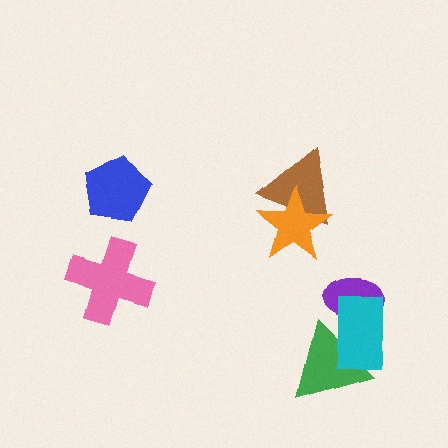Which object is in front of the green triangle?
The cyan rectangle is in front of the green triangle.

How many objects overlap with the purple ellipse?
1 object overlaps with the purple ellipse.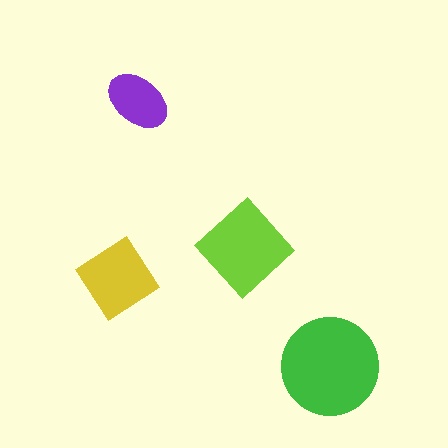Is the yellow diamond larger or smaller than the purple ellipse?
Larger.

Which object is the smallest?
The purple ellipse.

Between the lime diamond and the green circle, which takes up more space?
The green circle.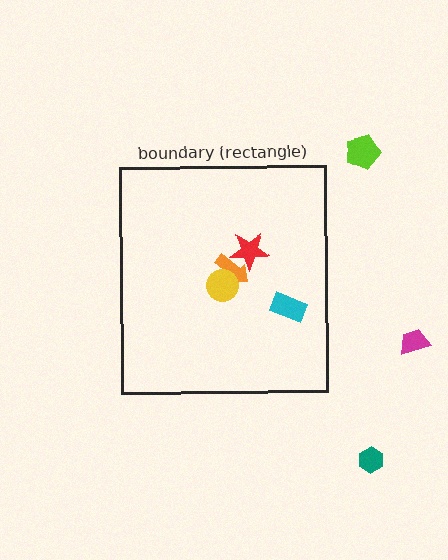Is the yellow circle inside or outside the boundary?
Inside.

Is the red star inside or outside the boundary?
Inside.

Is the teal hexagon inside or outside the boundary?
Outside.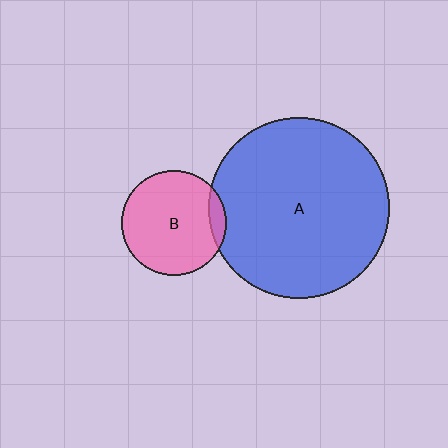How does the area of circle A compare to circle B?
Approximately 3.0 times.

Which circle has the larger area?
Circle A (blue).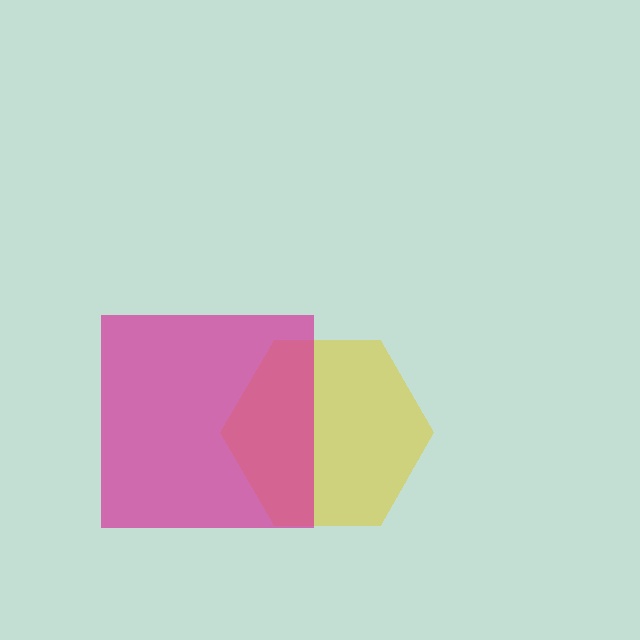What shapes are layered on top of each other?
The layered shapes are: a yellow hexagon, a magenta square.